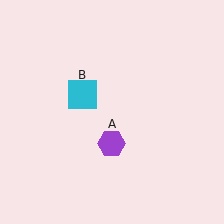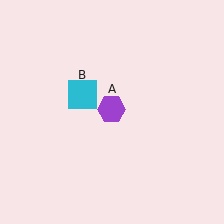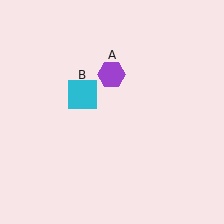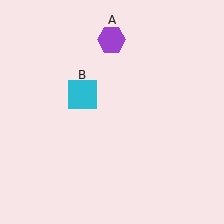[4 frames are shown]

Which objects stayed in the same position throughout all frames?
Cyan square (object B) remained stationary.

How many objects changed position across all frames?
1 object changed position: purple hexagon (object A).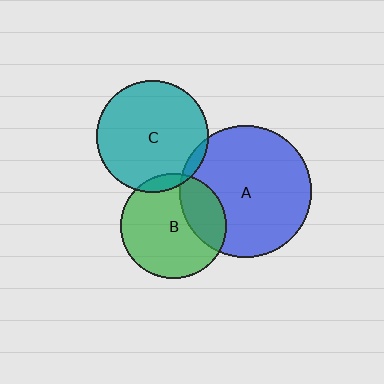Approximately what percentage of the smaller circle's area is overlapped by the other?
Approximately 10%.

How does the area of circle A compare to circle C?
Approximately 1.4 times.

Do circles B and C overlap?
Yes.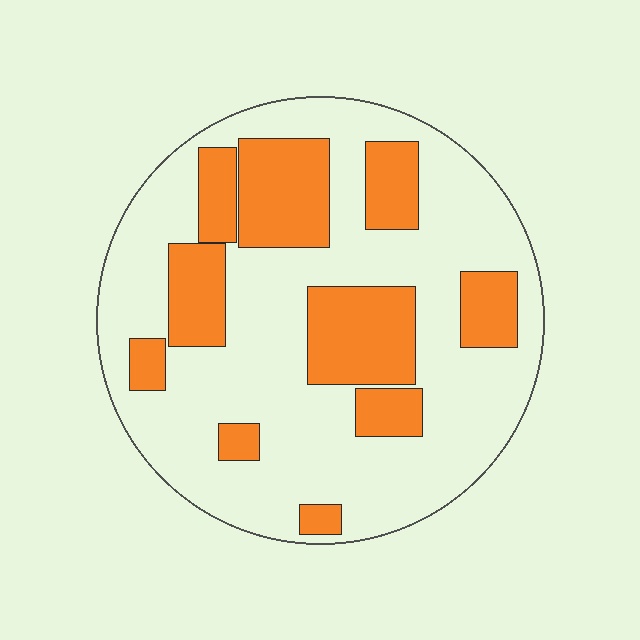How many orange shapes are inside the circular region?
10.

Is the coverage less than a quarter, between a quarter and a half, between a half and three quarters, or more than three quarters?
Between a quarter and a half.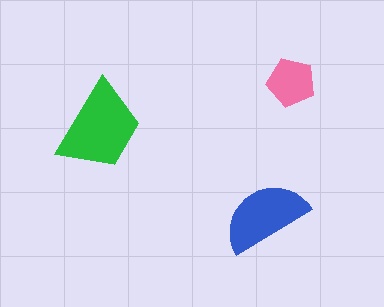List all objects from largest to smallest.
The green trapezoid, the blue semicircle, the pink pentagon.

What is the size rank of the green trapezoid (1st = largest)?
1st.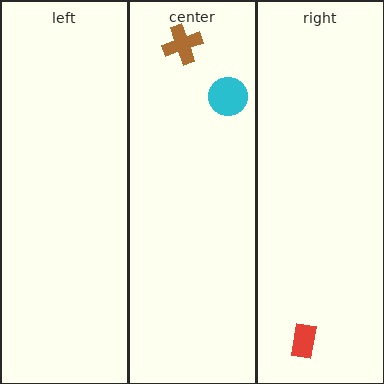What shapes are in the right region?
The red rectangle.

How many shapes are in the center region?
2.